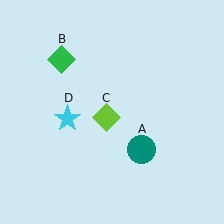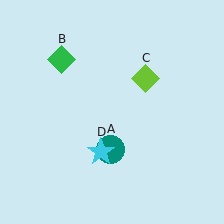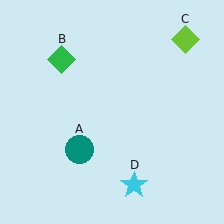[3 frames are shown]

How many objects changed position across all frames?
3 objects changed position: teal circle (object A), lime diamond (object C), cyan star (object D).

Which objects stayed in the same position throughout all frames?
Green diamond (object B) remained stationary.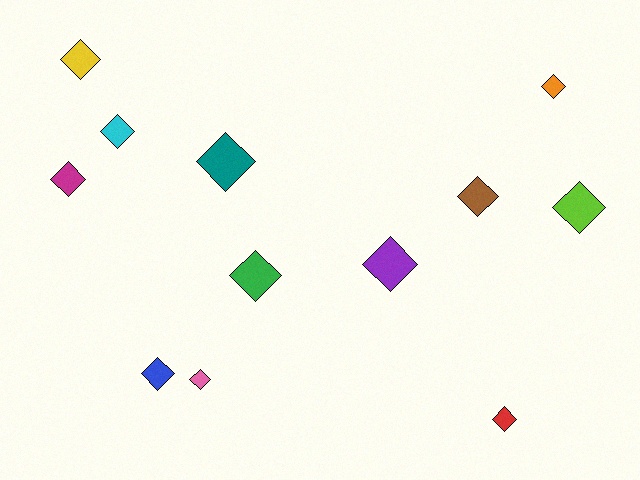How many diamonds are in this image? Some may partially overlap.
There are 12 diamonds.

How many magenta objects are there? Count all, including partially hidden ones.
There is 1 magenta object.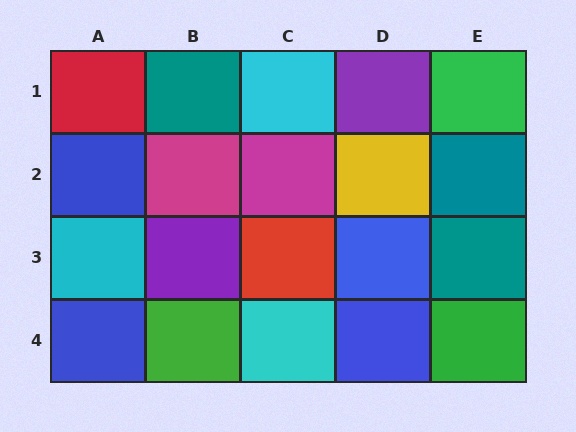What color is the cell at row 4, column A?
Blue.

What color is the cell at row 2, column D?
Yellow.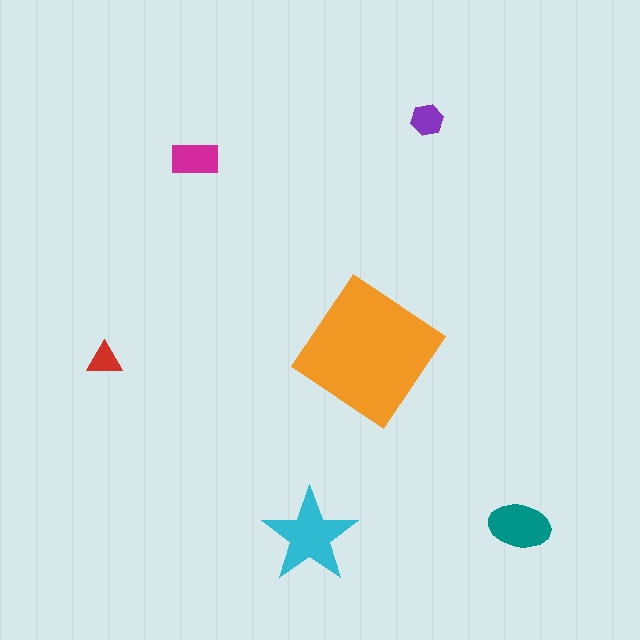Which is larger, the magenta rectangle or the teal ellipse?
The teal ellipse.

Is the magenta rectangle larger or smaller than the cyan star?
Smaller.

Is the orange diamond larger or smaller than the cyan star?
Larger.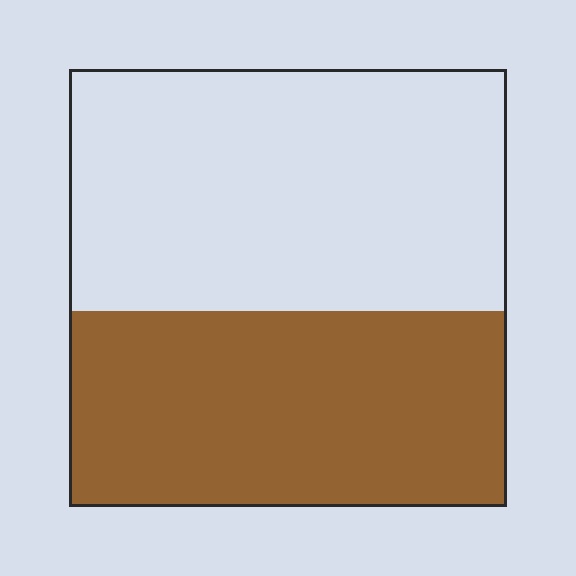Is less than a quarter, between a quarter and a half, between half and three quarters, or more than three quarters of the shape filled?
Between a quarter and a half.